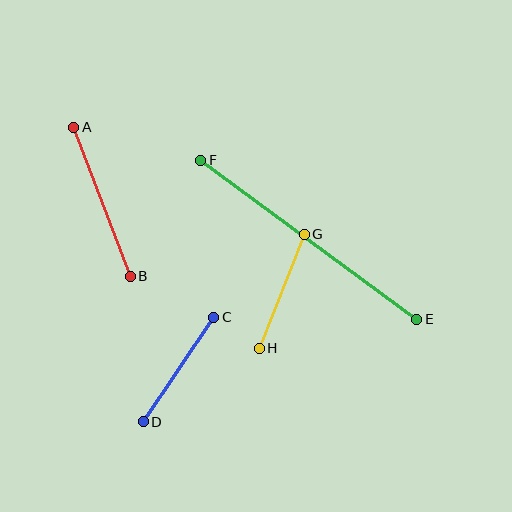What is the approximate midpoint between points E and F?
The midpoint is at approximately (309, 240) pixels.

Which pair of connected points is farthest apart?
Points E and F are farthest apart.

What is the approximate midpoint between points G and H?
The midpoint is at approximately (282, 291) pixels.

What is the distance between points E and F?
The distance is approximately 268 pixels.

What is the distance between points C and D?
The distance is approximately 126 pixels.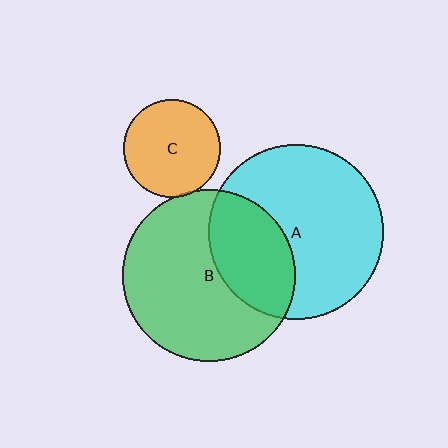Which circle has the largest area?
Circle A (cyan).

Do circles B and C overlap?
Yes.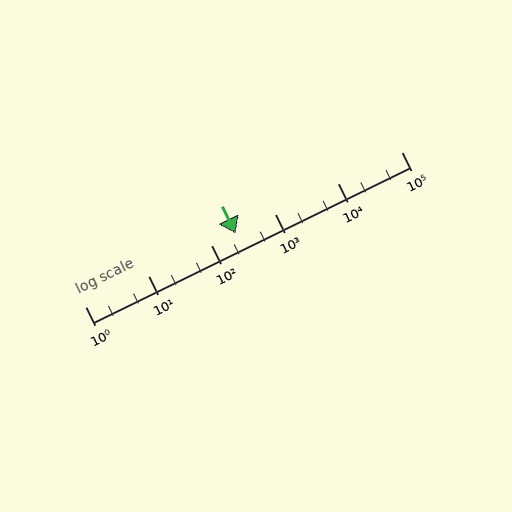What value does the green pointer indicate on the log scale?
The pointer indicates approximately 240.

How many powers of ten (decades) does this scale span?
The scale spans 5 decades, from 1 to 100000.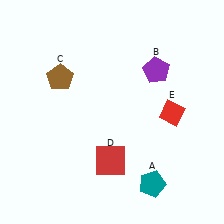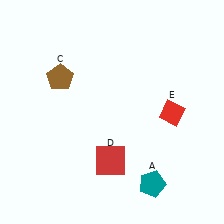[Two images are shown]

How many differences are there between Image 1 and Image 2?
There is 1 difference between the two images.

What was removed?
The purple pentagon (B) was removed in Image 2.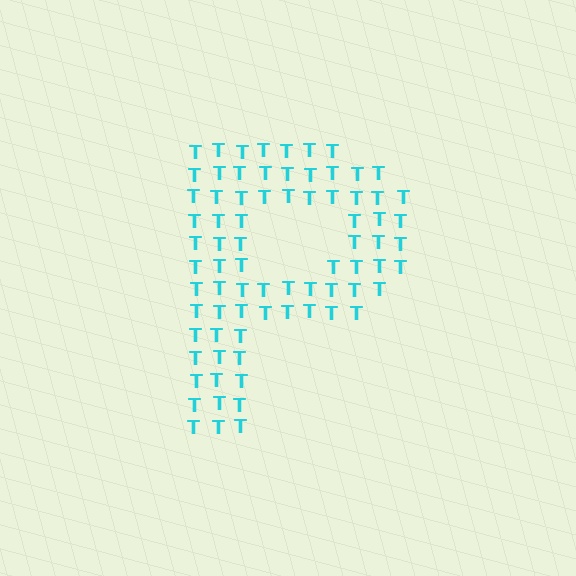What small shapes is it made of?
It is made of small letter T's.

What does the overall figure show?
The overall figure shows the letter P.